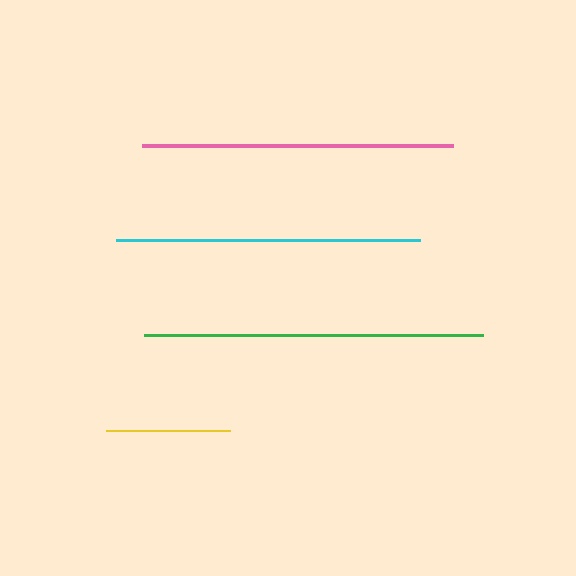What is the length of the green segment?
The green segment is approximately 339 pixels long.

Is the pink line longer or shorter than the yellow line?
The pink line is longer than the yellow line.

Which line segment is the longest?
The green line is the longest at approximately 339 pixels.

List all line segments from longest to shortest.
From longest to shortest: green, pink, cyan, yellow.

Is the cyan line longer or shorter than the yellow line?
The cyan line is longer than the yellow line.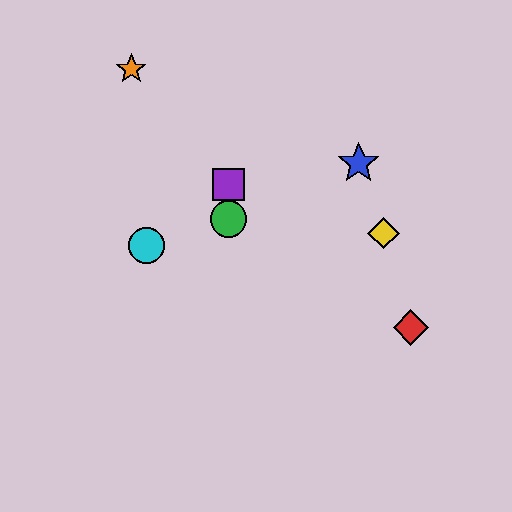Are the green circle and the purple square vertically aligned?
Yes, both are at x≈229.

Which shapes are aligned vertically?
The green circle, the purple square are aligned vertically.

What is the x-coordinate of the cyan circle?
The cyan circle is at x≈146.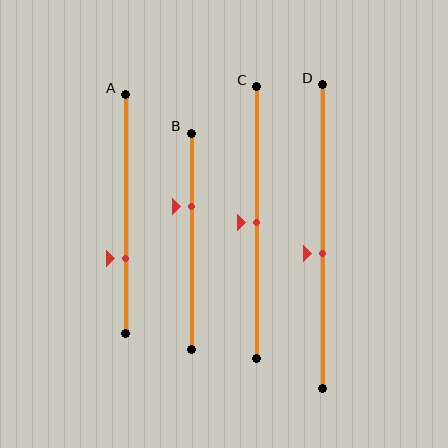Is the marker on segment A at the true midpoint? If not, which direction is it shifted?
No, the marker on segment A is shifted downward by about 19% of the segment length.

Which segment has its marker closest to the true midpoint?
Segment C has its marker closest to the true midpoint.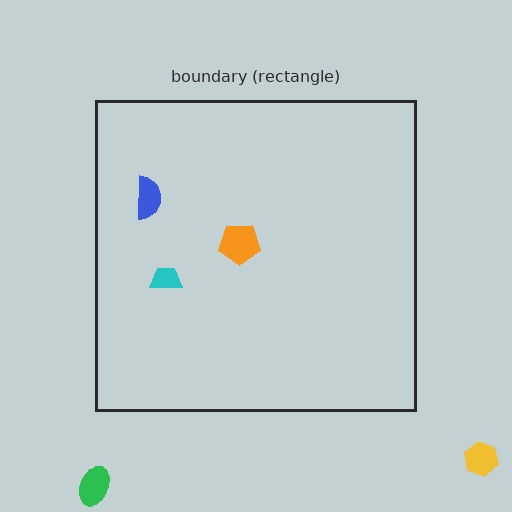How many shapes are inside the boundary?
3 inside, 2 outside.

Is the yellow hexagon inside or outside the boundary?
Outside.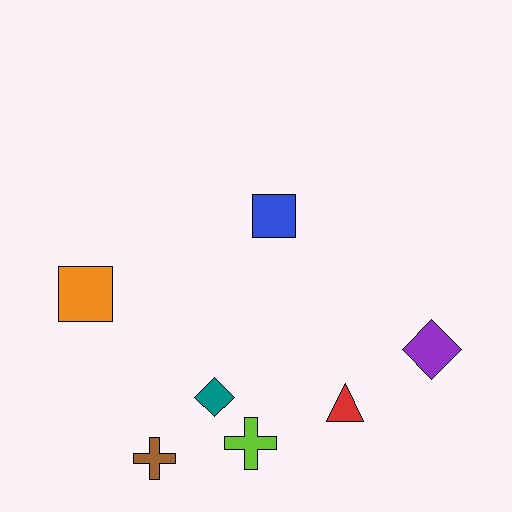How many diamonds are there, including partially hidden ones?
There are 2 diamonds.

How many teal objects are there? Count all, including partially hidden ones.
There is 1 teal object.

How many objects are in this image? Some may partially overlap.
There are 7 objects.